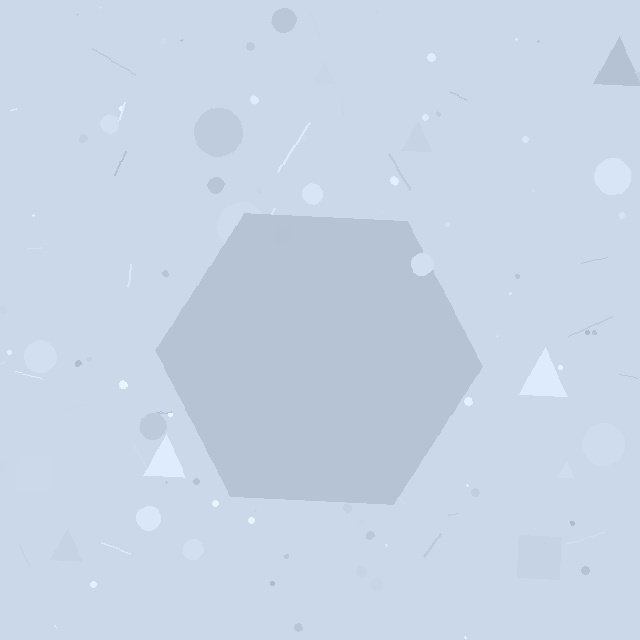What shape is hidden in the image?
A hexagon is hidden in the image.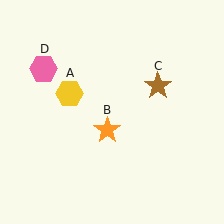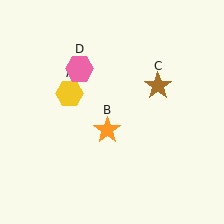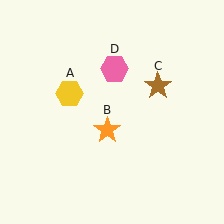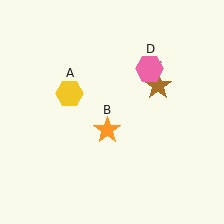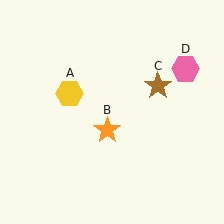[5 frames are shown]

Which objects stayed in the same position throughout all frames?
Yellow hexagon (object A) and orange star (object B) and brown star (object C) remained stationary.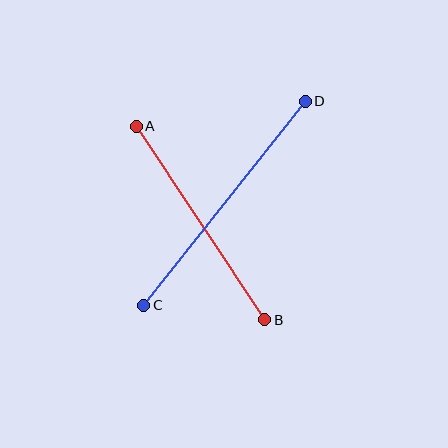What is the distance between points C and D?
The distance is approximately 260 pixels.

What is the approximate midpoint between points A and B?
The midpoint is at approximately (201, 223) pixels.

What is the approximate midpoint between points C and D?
The midpoint is at approximately (225, 203) pixels.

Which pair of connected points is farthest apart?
Points C and D are farthest apart.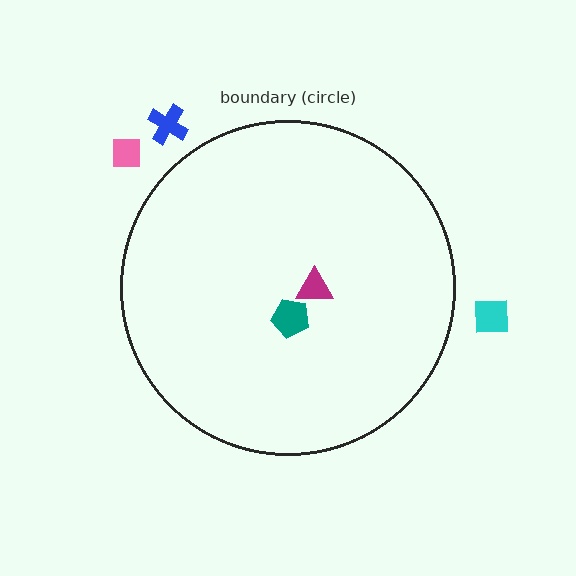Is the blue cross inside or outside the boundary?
Outside.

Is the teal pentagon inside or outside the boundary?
Inside.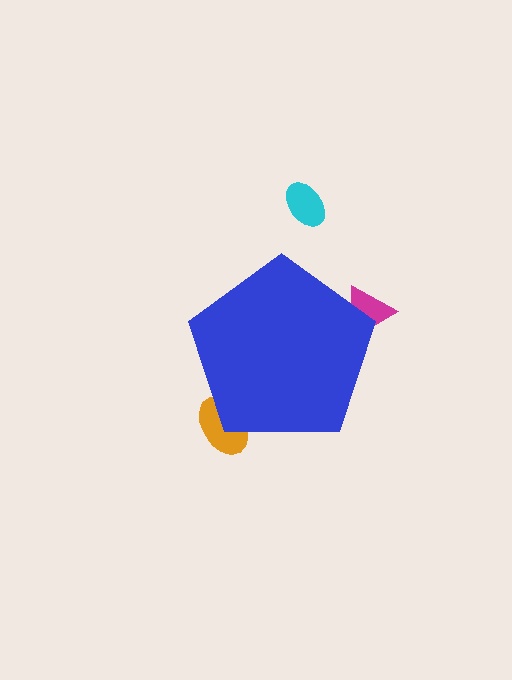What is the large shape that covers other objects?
A blue pentagon.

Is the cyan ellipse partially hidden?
No, the cyan ellipse is fully visible.